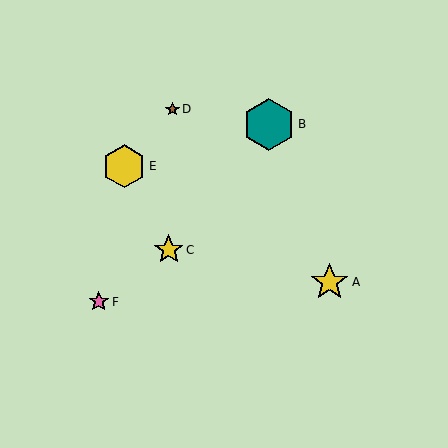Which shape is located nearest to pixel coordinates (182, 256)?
The yellow star (labeled C) at (169, 250) is nearest to that location.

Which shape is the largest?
The teal hexagon (labeled B) is the largest.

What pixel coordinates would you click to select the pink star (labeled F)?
Click at (99, 302) to select the pink star F.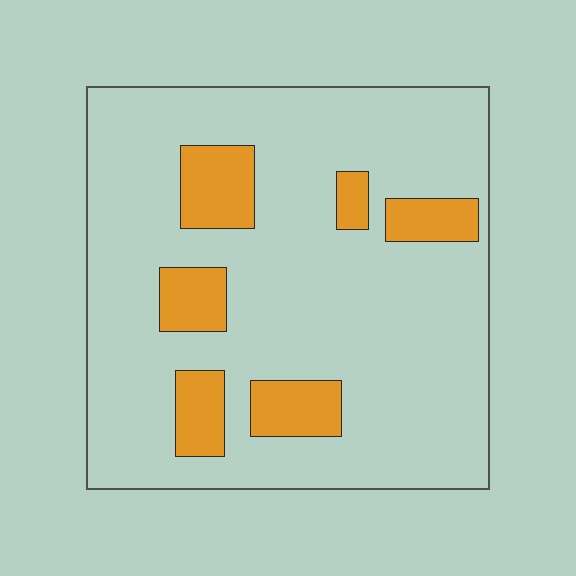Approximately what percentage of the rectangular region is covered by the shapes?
Approximately 15%.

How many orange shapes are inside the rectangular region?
6.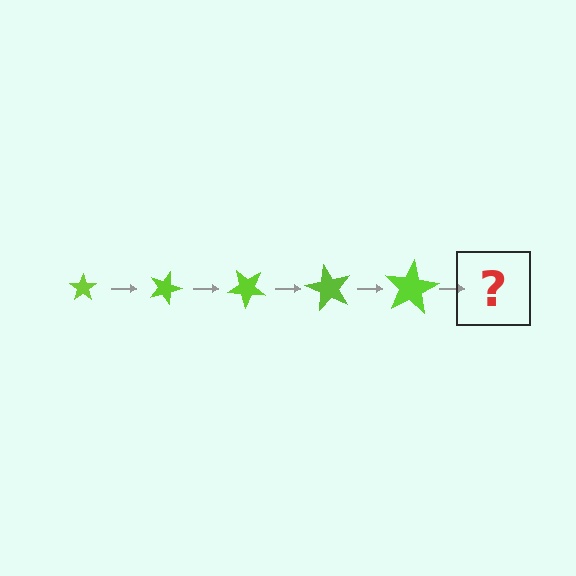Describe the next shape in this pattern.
It should be a star, larger than the previous one and rotated 100 degrees from the start.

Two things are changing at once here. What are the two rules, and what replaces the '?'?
The two rules are that the star grows larger each step and it rotates 20 degrees each step. The '?' should be a star, larger than the previous one and rotated 100 degrees from the start.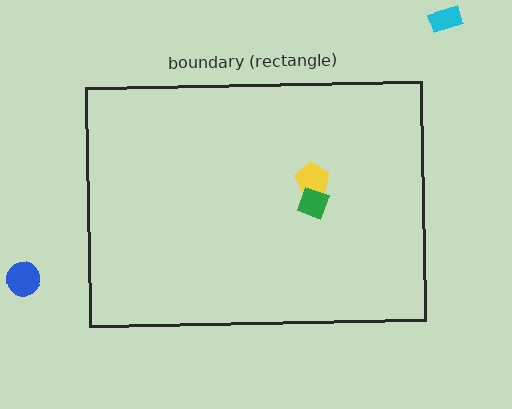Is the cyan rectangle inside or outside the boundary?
Outside.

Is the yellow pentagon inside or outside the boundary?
Inside.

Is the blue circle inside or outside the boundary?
Outside.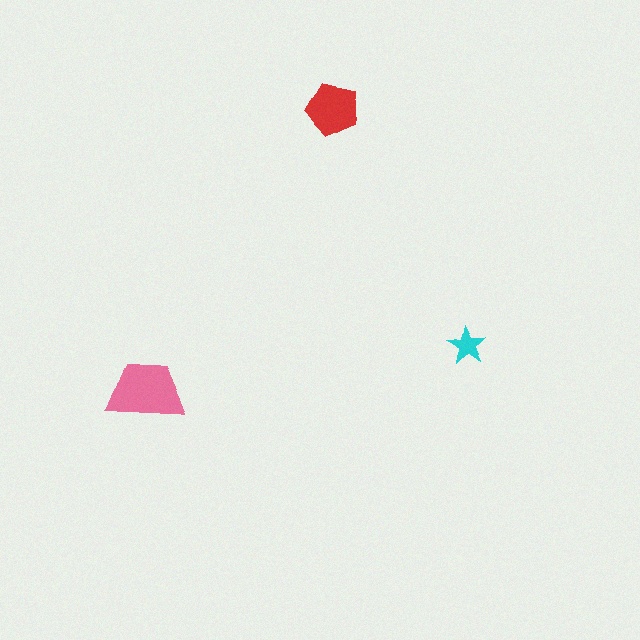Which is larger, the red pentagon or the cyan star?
The red pentagon.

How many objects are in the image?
There are 3 objects in the image.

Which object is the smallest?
The cyan star.